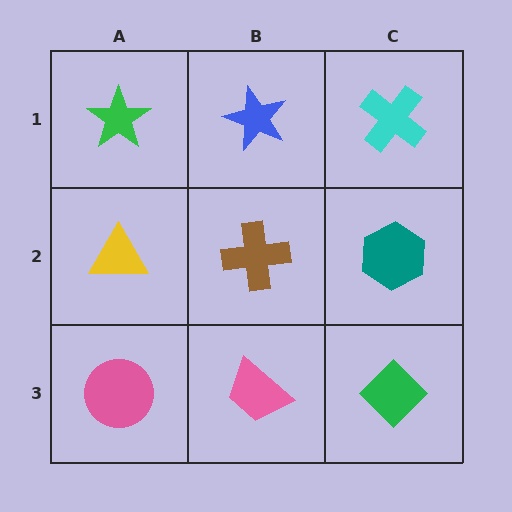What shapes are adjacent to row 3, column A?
A yellow triangle (row 2, column A), a pink trapezoid (row 3, column B).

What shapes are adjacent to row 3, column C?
A teal hexagon (row 2, column C), a pink trapezoid (row 3, column B).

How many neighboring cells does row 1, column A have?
2.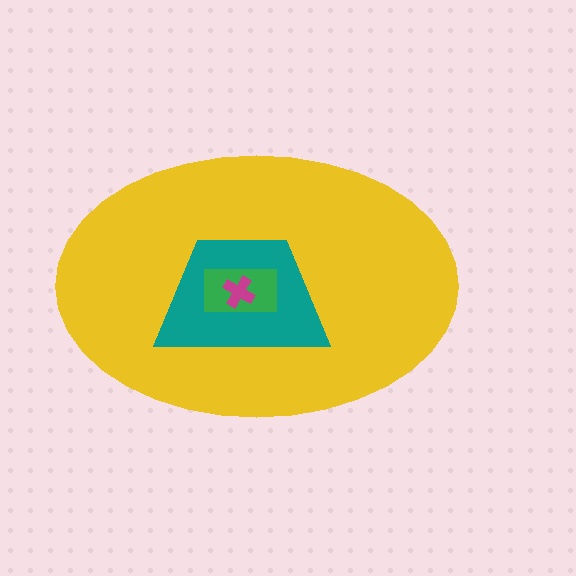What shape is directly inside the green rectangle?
The magenta cross.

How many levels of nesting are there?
4.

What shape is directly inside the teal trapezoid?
The green rectangle.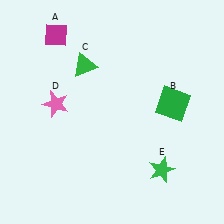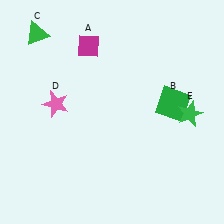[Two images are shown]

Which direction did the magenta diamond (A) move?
The magenta diamond (A) moved right.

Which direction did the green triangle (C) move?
The green triangle (C) moved left.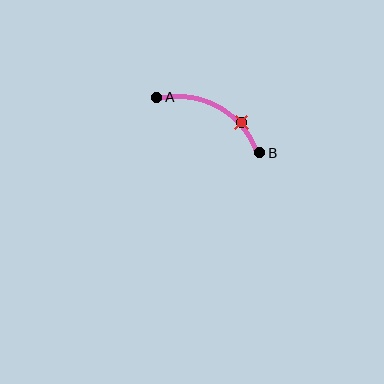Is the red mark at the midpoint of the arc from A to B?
No. The red mark lies on the arc but is closer to endpoint B. The arc midpoint would be at the point on the curve equidistant along the arc from both A and B.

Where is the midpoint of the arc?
The arc midpoint is the point on the curve farthest from the straight line joining A and B. It sits above that line.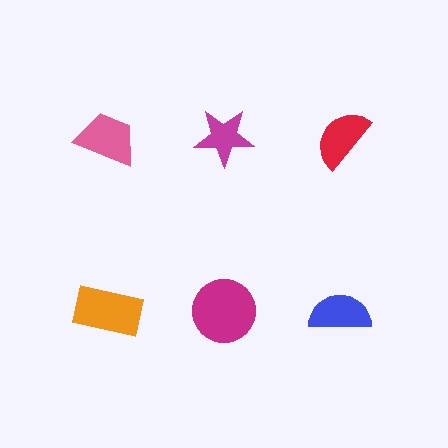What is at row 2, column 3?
A blue semicircle.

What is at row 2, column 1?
An orange rectangle.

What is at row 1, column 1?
A pink trapezoid.